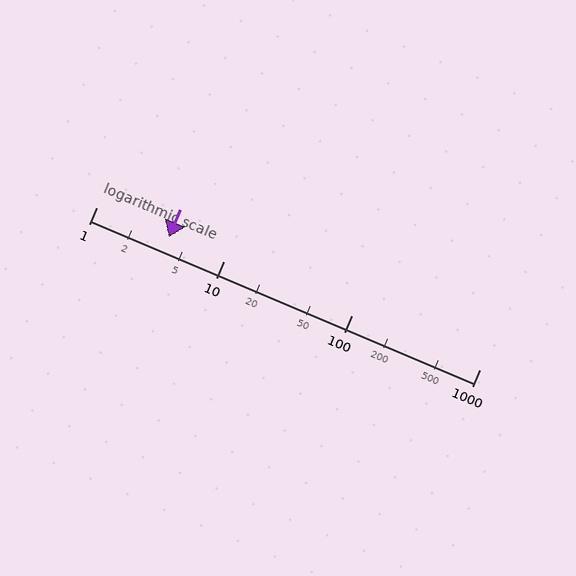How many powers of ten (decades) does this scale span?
The scale spans 3 decades, from 1 to 1000.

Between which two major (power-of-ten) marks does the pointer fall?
The pointer is between 1 and 10.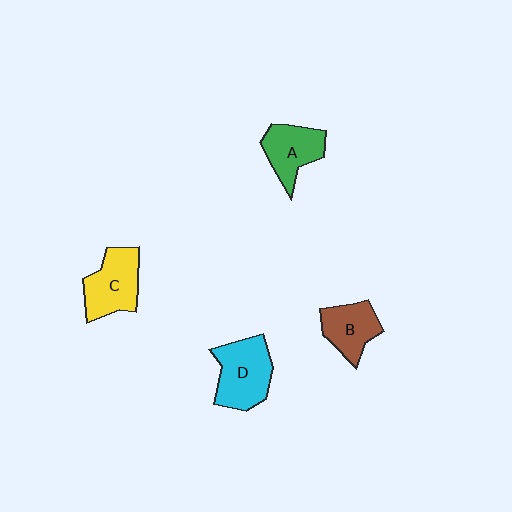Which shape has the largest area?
Shape D (cyan).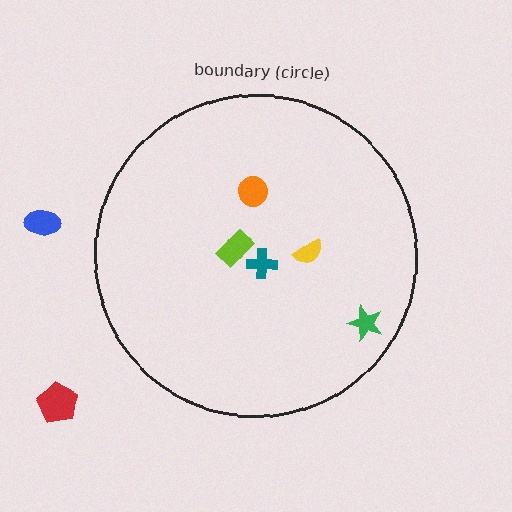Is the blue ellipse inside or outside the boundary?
Outside.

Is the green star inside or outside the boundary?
Inside.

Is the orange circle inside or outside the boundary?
Inside.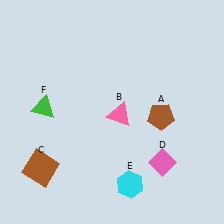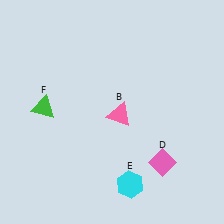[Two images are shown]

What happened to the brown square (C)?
The brown square (C) was removed in Image 2. It was in the bottom-left area of Image 1.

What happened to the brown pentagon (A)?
The brown pentagon (A) was removed in Image 2. It was in the bottom-right area of Image 1.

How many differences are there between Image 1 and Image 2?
There are 2 differences between the two images.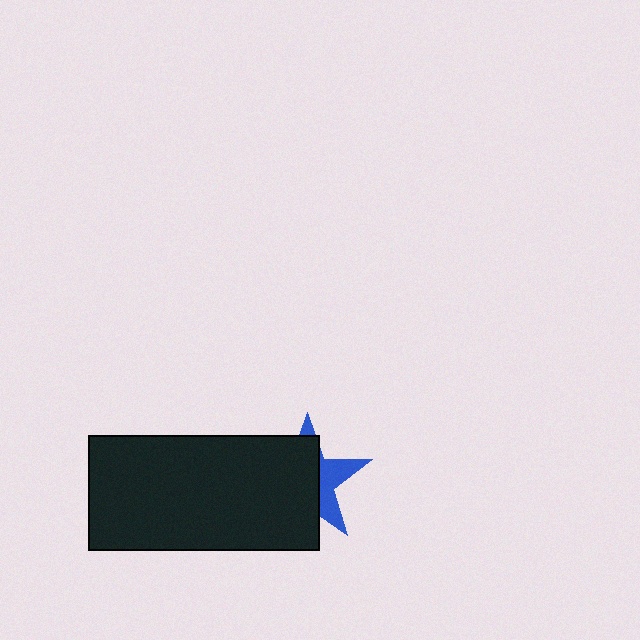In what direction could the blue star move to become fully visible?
The blue star could move right. That would shift it out from behind the black rectangle entirely.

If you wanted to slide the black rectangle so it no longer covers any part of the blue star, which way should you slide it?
Slide it left — that is the most direct way to separate the two shapes.